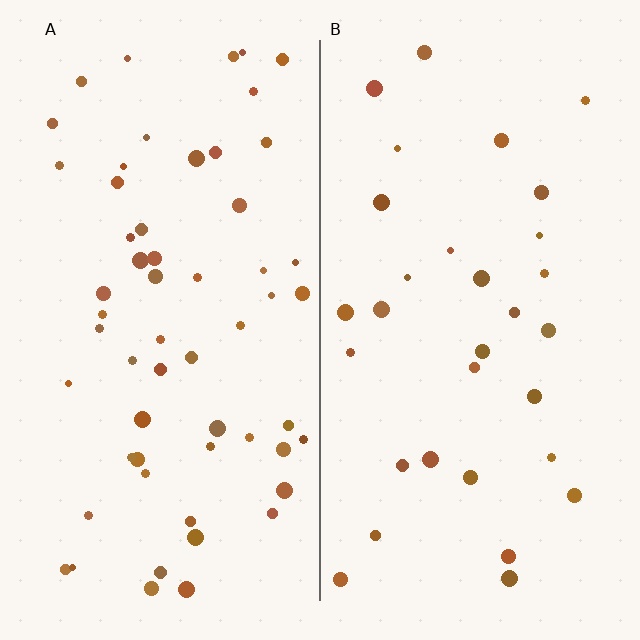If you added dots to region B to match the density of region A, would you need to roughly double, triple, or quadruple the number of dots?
Approximately double.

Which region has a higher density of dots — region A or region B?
A (the left).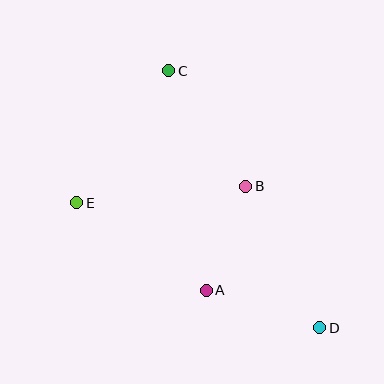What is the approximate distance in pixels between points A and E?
The distance between A and E is approximately 156 pixels.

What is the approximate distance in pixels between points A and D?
The distance between A and D is approximately 119 pixels.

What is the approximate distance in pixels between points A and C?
The distance between A and C is approximately 222 pixels.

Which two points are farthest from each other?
Points C and D are farthest from each other.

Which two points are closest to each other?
Points A and B are closest to each other.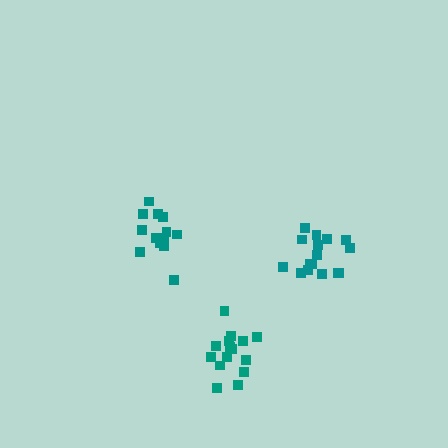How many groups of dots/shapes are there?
There are 3 groups.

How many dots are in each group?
Group 1: 16 dots, Group 2: 15 dots, Group 3: 13 dots (44 total).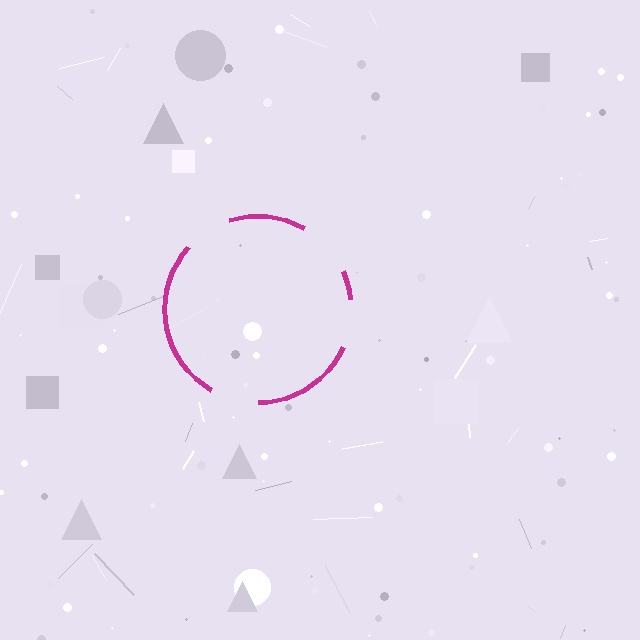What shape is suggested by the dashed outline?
The dashed outline suggests a circle.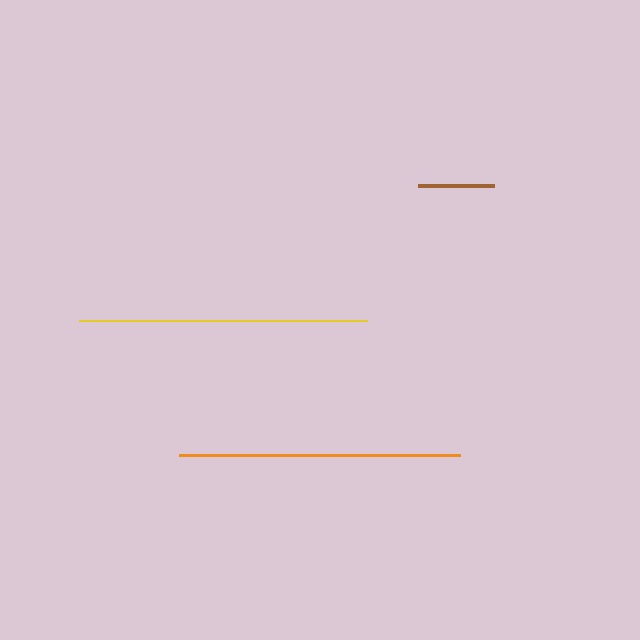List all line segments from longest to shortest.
From longest to shortest: yellow, orange, brown.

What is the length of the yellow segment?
The yellow segment is approximately 288 pixels long.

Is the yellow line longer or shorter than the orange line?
The yellow line is longer than the orange line.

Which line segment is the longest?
The yellow line is the longest at approximately 288 pixels.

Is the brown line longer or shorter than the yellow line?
The yellow line is longer than the brown line.